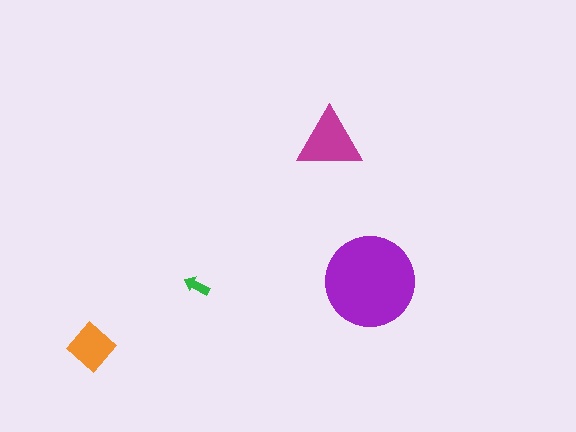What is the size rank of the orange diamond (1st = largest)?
3rd.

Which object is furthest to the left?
The orange diamond is leftmost.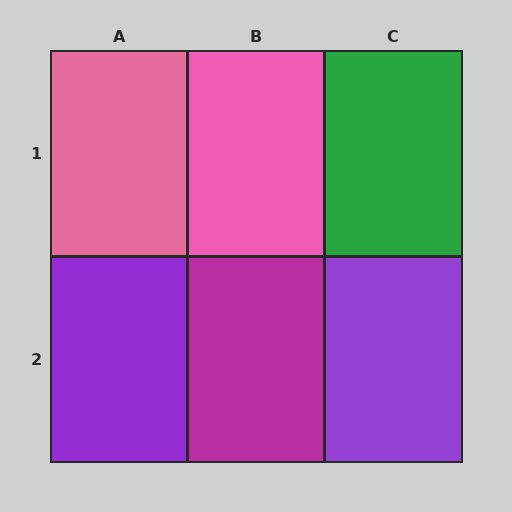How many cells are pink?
2 cells are pink.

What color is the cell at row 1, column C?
Green.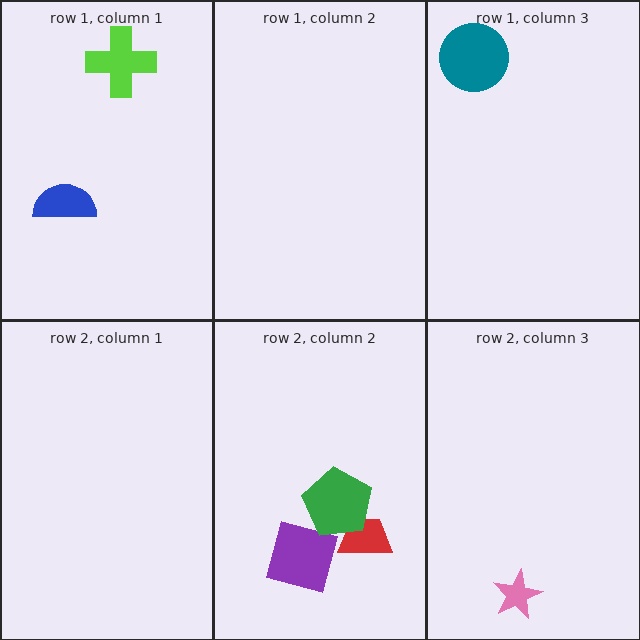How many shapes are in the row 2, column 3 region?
1.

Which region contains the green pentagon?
The row 2, column 2 region.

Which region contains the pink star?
The row 2, column 3 region.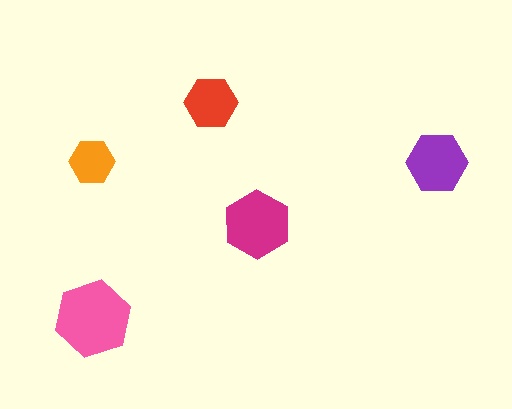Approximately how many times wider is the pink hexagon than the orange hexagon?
About 1.5 times wider.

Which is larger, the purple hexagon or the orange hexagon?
The purple one.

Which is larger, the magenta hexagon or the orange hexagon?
The magenta one.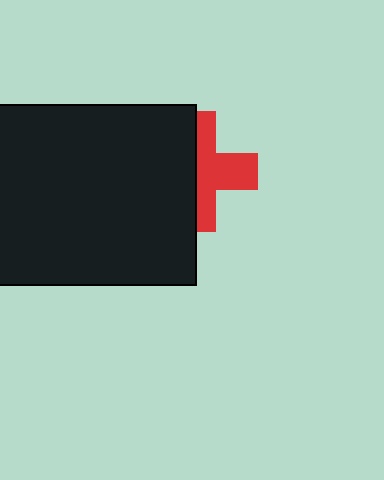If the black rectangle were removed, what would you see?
You would see the complete red cross.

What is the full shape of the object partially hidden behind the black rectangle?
The partially hidden object is a red cross.